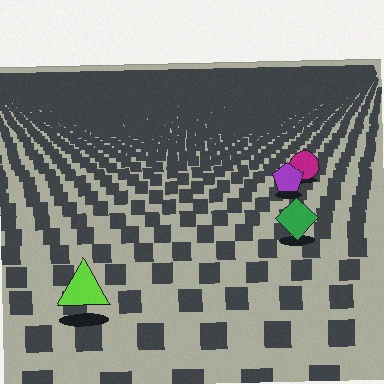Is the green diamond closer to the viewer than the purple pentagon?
Yes. The green diamond is closer — you can tell from the texture gradient: the ground texture is coarser near it.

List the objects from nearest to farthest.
From nearest to farthest: the lime triangle, the green diamond, the purple pentagon, the magenta circle.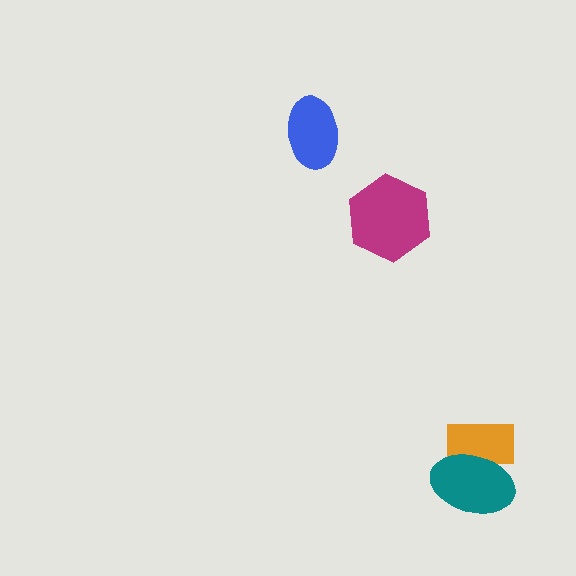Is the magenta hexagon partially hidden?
No, no other shape covers it.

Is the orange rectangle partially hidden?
Yes, it is partially covered by another shape.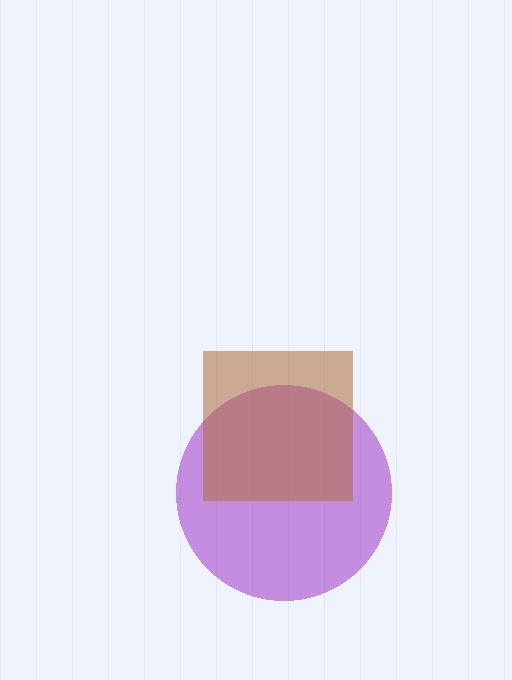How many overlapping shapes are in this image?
There are 2 overlapping shapes in the image.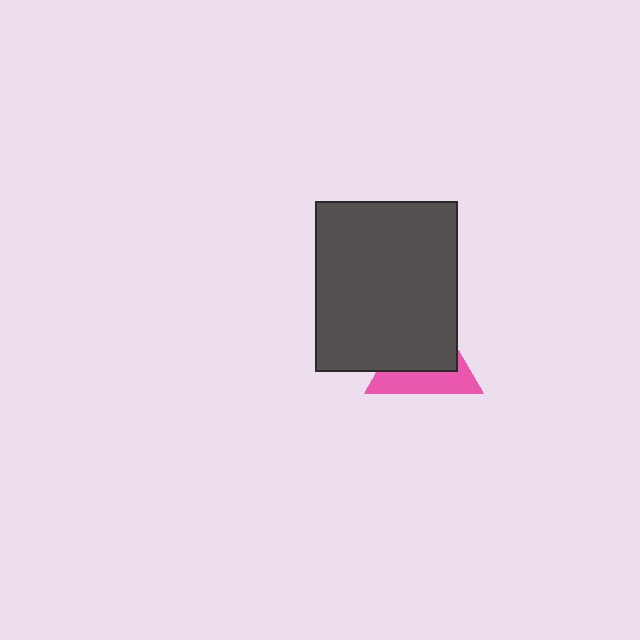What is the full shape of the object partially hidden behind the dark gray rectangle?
The partially hidden object is a pink triangle.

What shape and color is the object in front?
The object in front is a dark gray rectangle.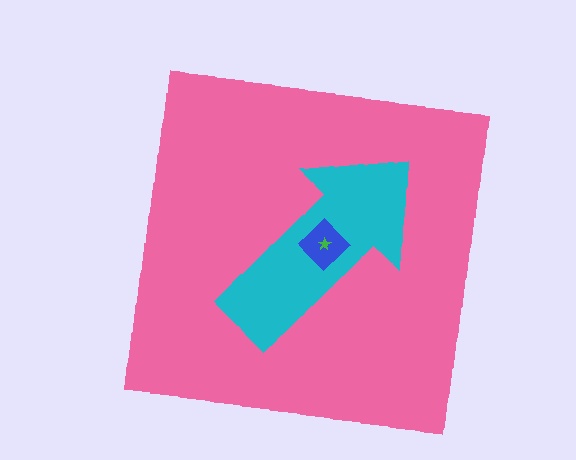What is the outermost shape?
The pink square.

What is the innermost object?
The green star.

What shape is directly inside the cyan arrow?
The blue diamond.